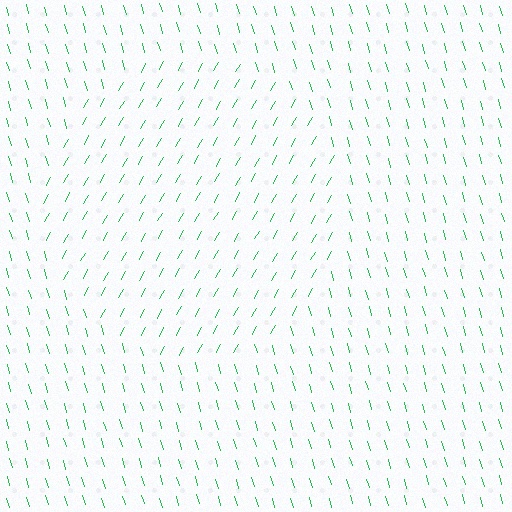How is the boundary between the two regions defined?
The boundary is defined purely by a change in line orientation (approximately 45 degrees difference). All lines are the same color and thickness.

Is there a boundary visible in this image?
Yes, there is a texture boundary formed by a change in line orientation.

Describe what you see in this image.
The image is filled with small green line segments. A circle region in the image has lines oriented differently from the surrounding lines, creating a visible texture boundary.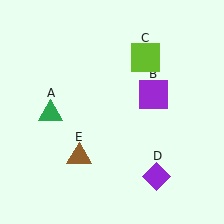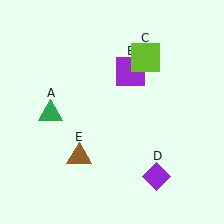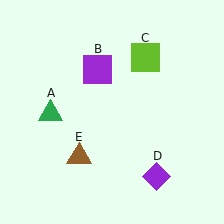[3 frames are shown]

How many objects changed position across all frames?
1 object changed position: purple square (object B).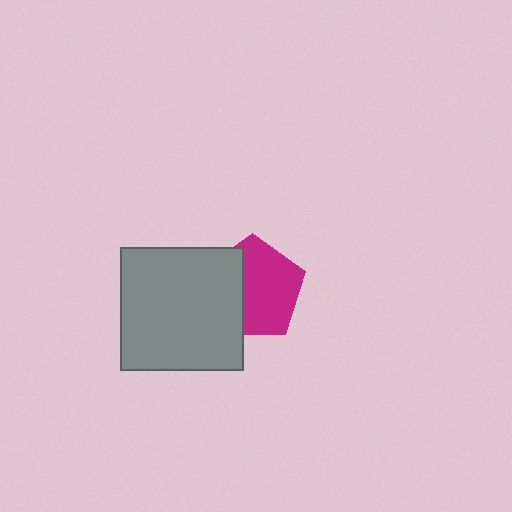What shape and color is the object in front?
The object in front is a gray square.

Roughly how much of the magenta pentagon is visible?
About half of it is visible (roughly 62%).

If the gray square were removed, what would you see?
You would see the complete magenta pentagon.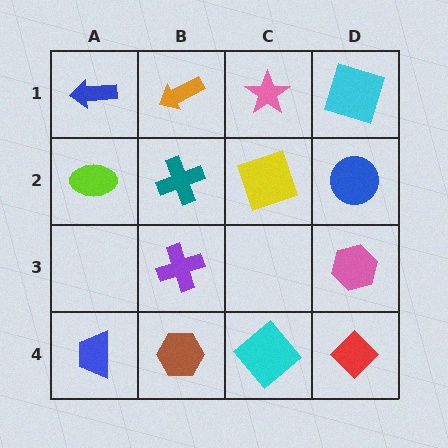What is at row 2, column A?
A lime ellipse.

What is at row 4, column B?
A brown hexagon.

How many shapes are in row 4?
4 shapes.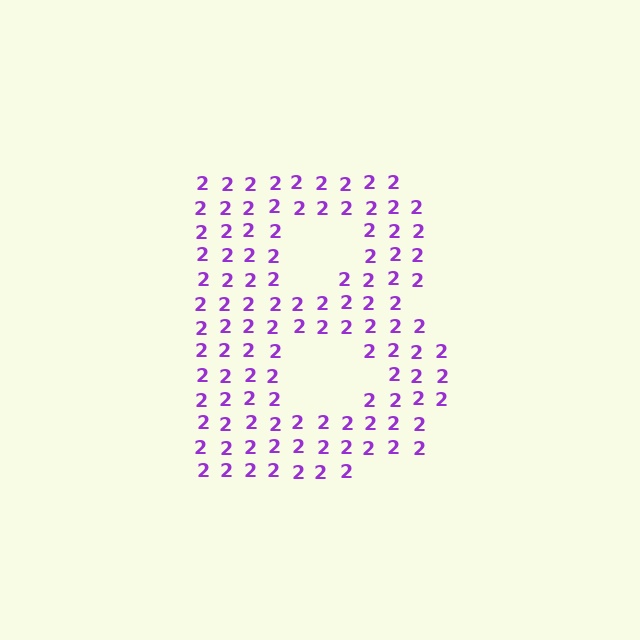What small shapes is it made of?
It is made of small digit 2's.